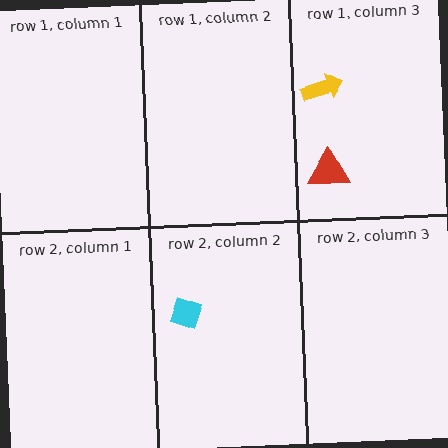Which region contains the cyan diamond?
The row 2, column 2 region.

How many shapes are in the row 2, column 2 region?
1.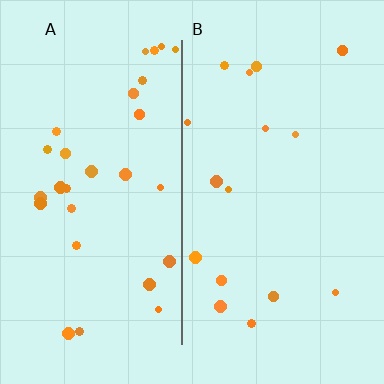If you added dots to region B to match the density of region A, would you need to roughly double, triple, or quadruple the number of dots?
Approximately double.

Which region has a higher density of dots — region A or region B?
A (the left).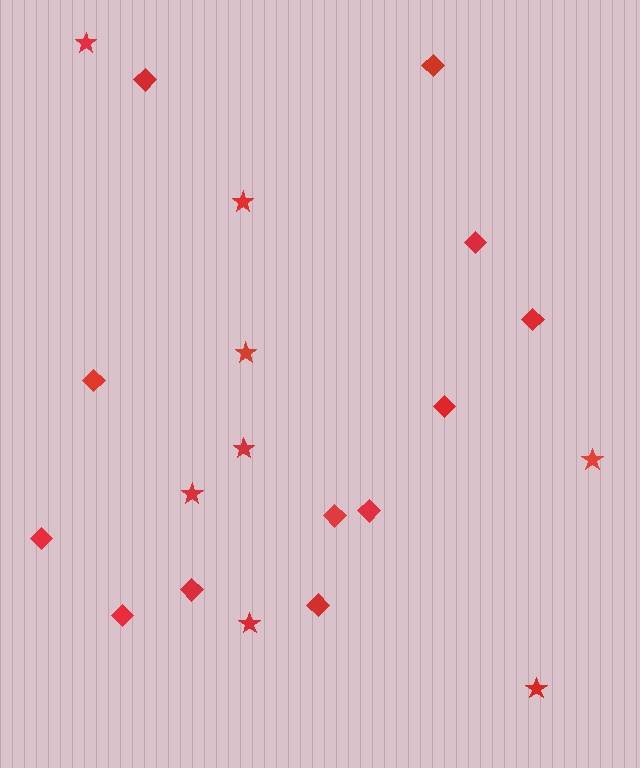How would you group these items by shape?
There are 2 groups: one group of stars (8) and one group of diamonds (12).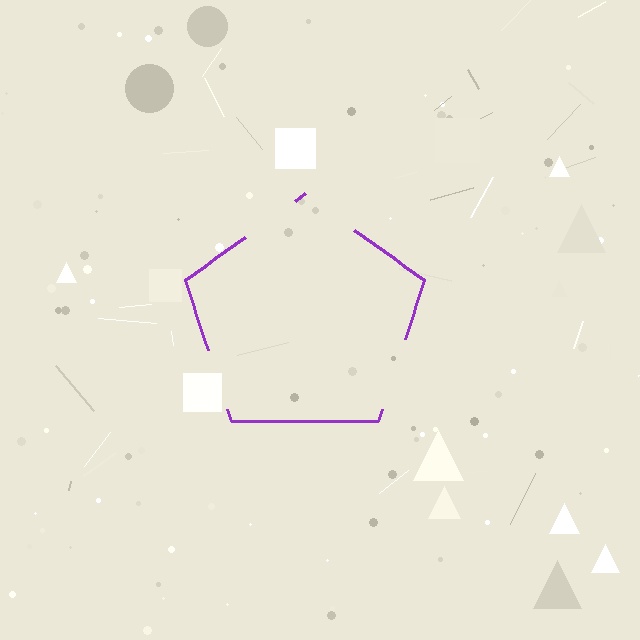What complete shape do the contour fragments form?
The contour fragments form a pentagon.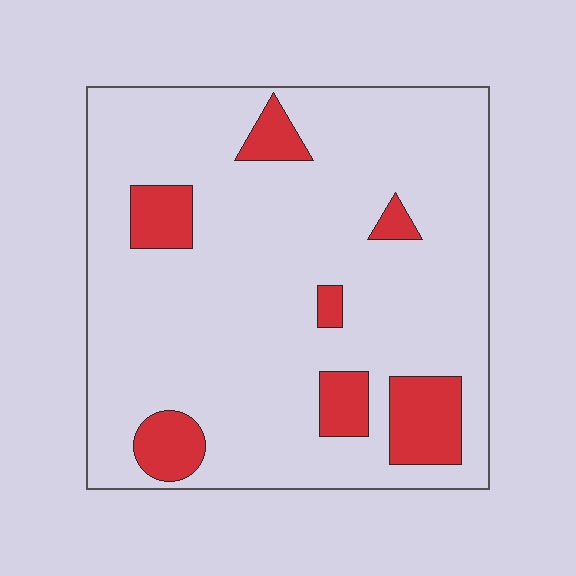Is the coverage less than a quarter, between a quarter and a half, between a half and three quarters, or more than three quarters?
Less than a quarter.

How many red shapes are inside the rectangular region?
7.